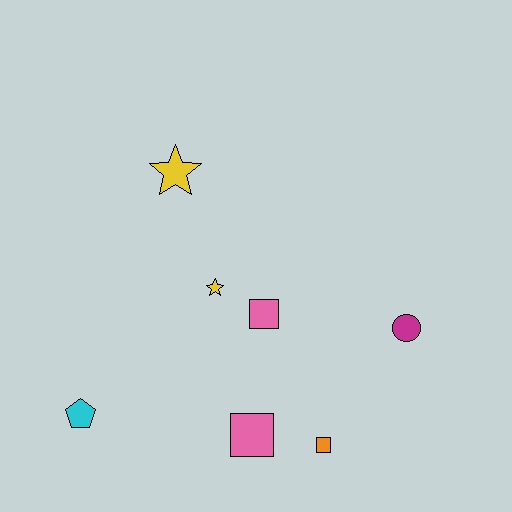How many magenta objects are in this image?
There is 1 magenta object.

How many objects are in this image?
There are 7 objects.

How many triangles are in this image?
There are no triangles.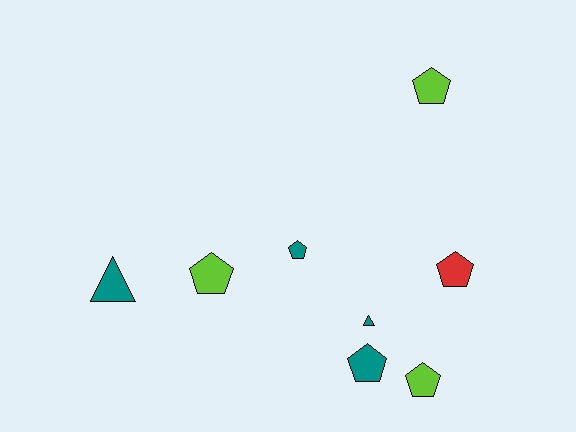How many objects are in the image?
There are 8 objects.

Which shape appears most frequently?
Pentagon, with 6 objects.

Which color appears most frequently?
Teal, with 4 objects.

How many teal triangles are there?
There are 2 teal triangles.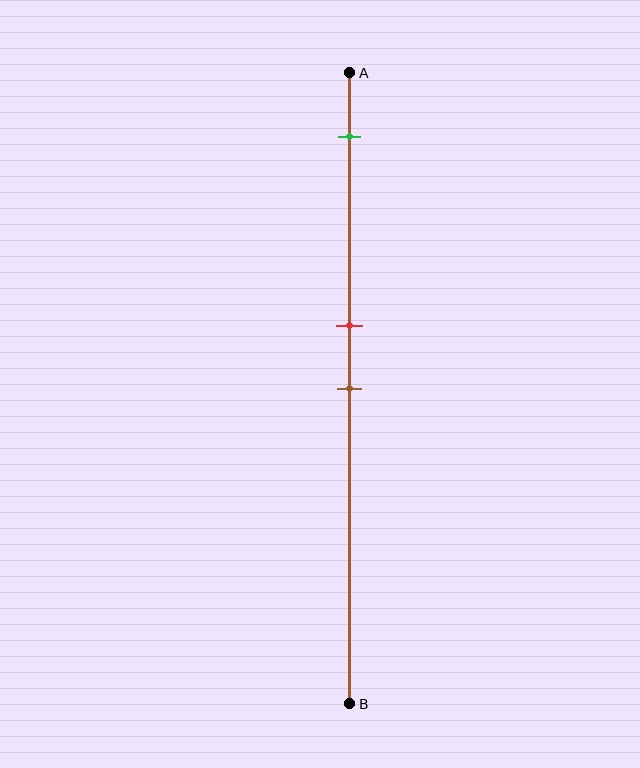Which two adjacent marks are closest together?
The red and brown marks are the closest adjacent pair.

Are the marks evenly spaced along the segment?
No, the marks are not evenly spaced.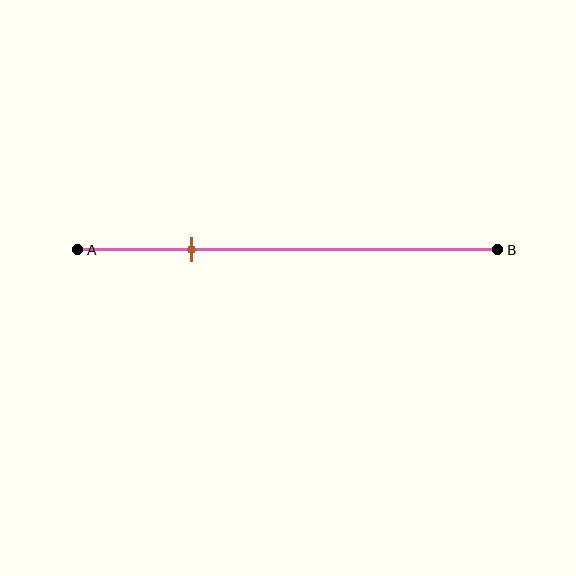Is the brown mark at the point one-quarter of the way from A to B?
Yes, the mark is approximately at the one-quarter point.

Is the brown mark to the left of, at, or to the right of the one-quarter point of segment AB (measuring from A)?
The brown mark is approximately at the one-quarter point of segment AB.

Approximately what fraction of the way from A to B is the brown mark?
The brown mark is approximately 25% of the way from A to B.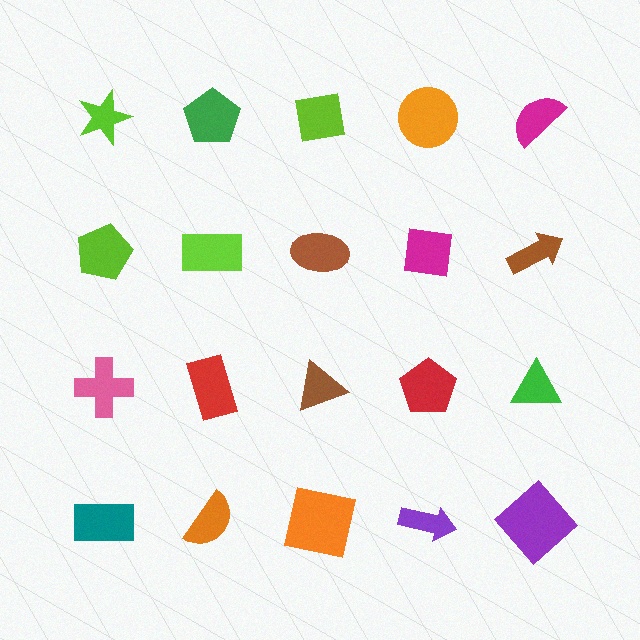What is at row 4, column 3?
An orange square.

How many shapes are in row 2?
5 shapes.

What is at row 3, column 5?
A green triangle.